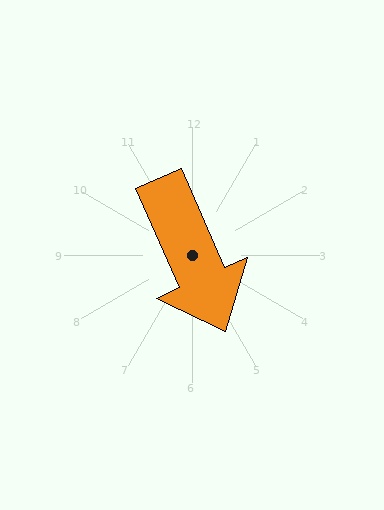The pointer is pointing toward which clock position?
Roughly 5 o'clock.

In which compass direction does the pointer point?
Southeast.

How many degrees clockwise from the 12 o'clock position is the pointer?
Approximately 156 degrees.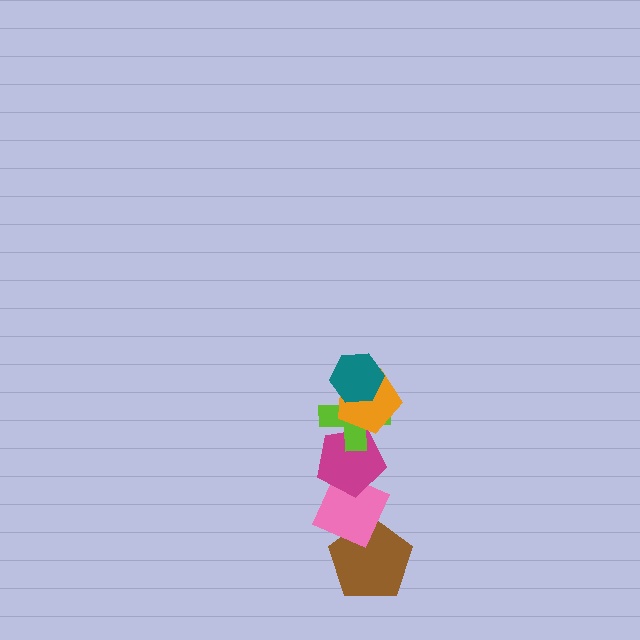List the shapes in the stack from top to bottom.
From top to bottom: the teal hexagon, the orange pentagon, the lime cross, the magenta pentagon, the pink diamond, the brown pentagon.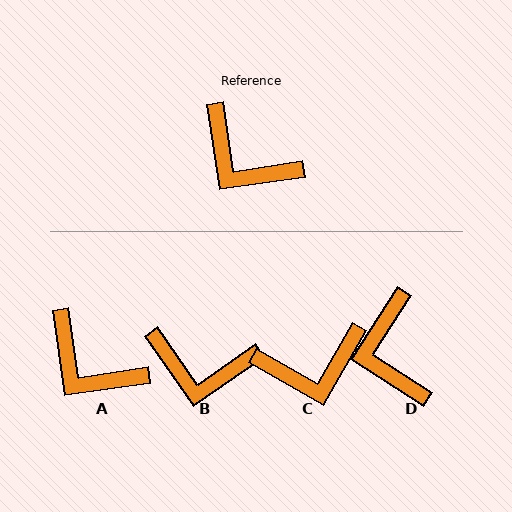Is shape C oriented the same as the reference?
No, it is off by about 52 degrees.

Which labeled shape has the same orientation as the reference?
A.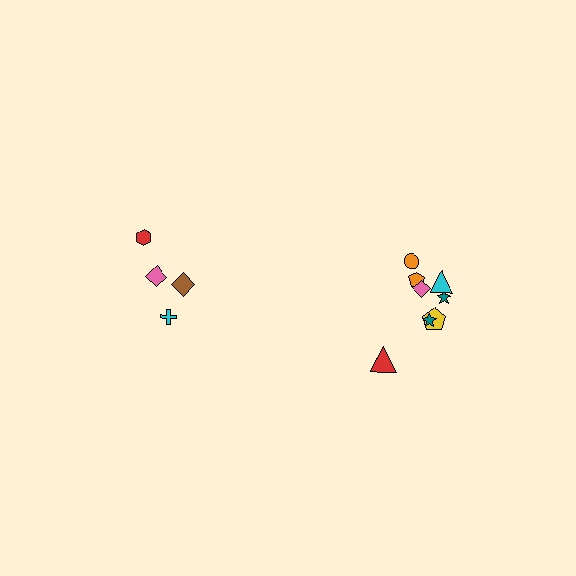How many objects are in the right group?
There are 8 objects.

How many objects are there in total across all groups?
There are 12 objects.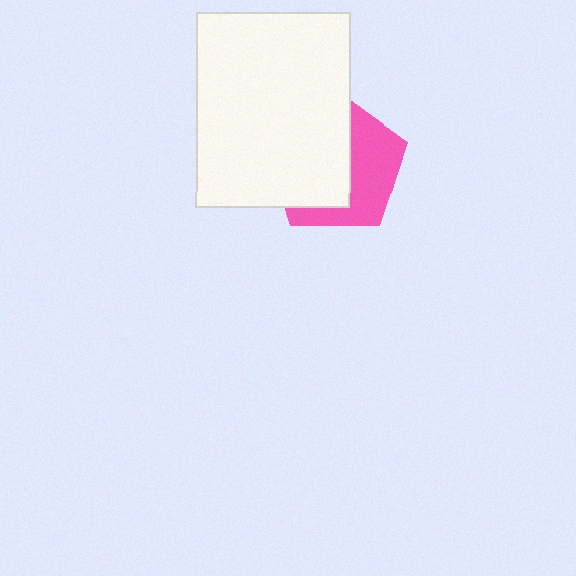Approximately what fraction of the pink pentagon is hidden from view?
Roughly 56% of the pink pentagon is hidden behind the white rectangle.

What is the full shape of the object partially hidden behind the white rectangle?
The partially hidden object is a pink pentagon.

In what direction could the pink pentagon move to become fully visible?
The pink pentagon could move right. That would shift it out from behind the white rectangle entirely.